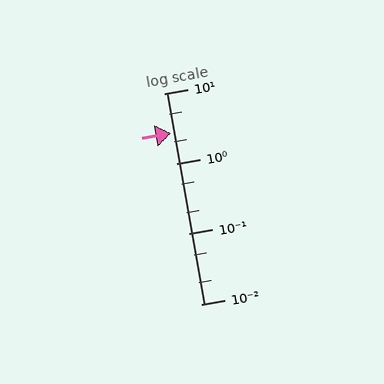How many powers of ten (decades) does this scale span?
The scale spans 3 decades, from 0.01 to 10.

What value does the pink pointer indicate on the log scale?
The pointer indicates approximately 2.7.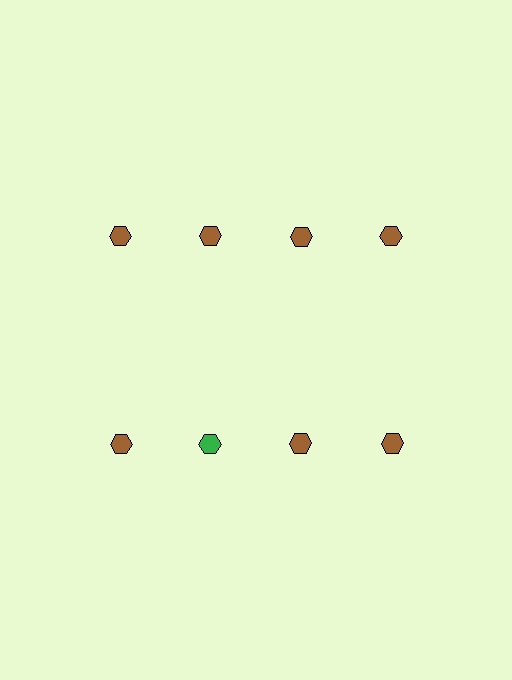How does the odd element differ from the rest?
It has a different color: green instead of brown.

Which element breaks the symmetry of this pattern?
The green hexagon in the second row, second from left column breaks the symmetry. All other shapes are brown hexagons.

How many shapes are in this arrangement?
There are 8 shapes arranged in a grid pattern.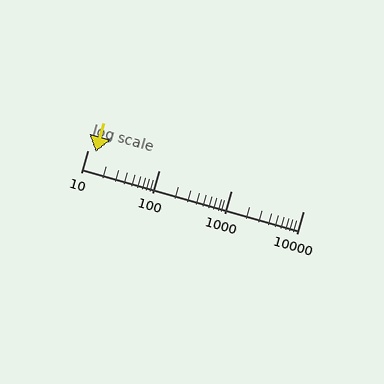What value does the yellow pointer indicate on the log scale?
The pointer indicates approximately 13.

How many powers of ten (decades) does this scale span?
The scale spans 3 decades, from 10 to 10000.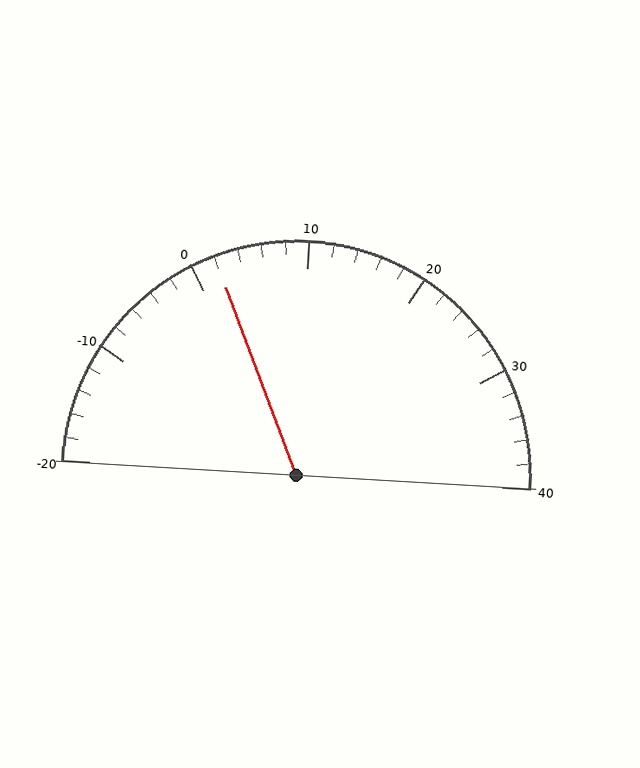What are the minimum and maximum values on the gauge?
The gauge ranges from -20 to 40.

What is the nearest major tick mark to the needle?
The nearest major tick mark is 0.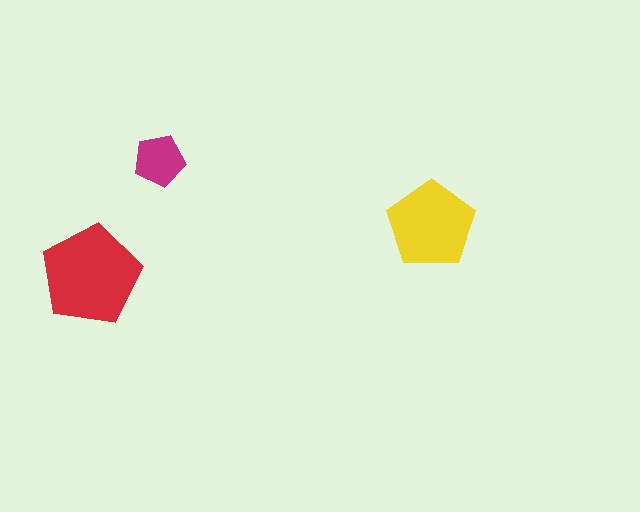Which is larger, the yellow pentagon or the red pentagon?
The red one.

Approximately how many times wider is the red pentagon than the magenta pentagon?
About 2 times wider.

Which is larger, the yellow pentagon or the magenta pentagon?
The yellow one.